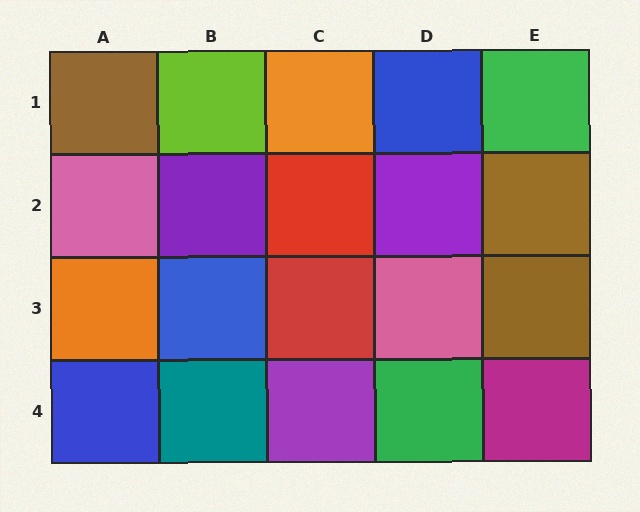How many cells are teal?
1 cell is teal.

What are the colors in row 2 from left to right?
Pink, purple, red, purple, brown.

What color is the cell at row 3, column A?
Orange.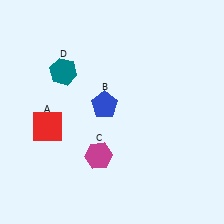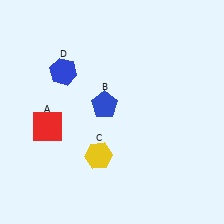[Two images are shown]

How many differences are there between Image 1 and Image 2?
There are 2 differences between the two images.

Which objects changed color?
C changed from magenta to yellow. D changed from teal to blue.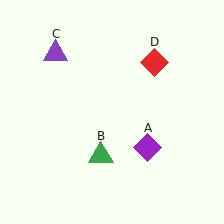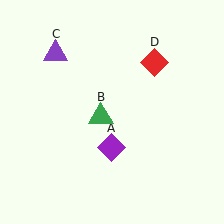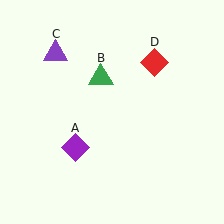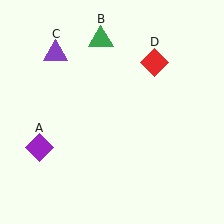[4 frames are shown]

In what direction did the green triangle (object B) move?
The green triangle (object B) moved up.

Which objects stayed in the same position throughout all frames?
Purple triangle (object C) and red diamond (object D) remained stationary.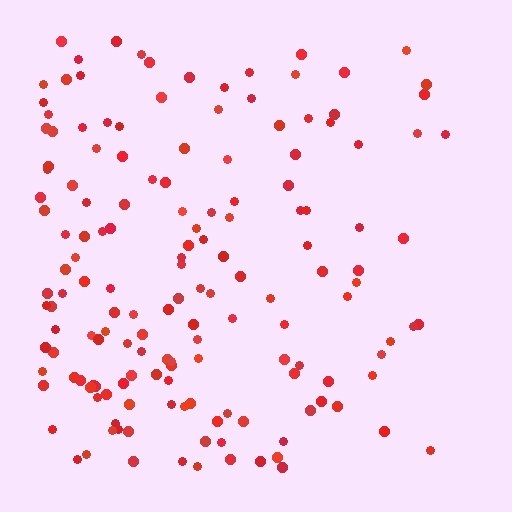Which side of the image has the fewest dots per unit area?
The right.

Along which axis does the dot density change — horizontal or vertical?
Horizontal.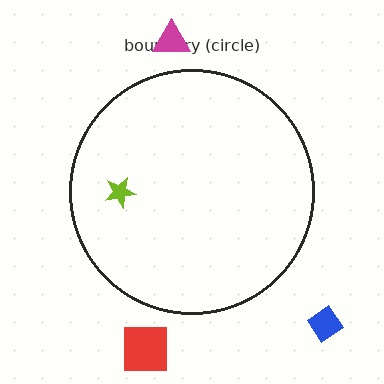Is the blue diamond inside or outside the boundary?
Outside.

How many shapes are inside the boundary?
1 inside, 3 outside.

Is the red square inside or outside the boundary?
Outside.